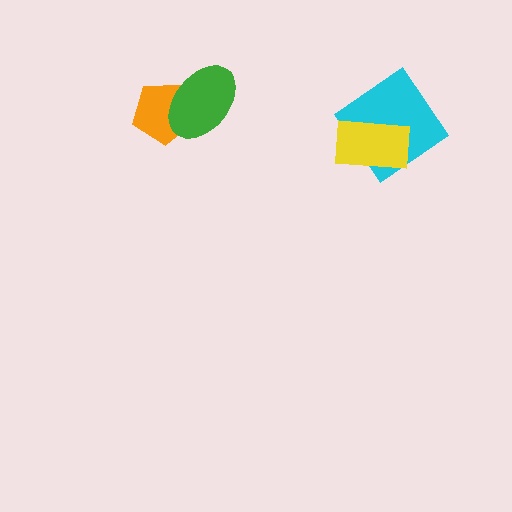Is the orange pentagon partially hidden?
Yes, it is partially covered by another shape.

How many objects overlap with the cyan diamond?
1 object overlaps with the cyan diamond.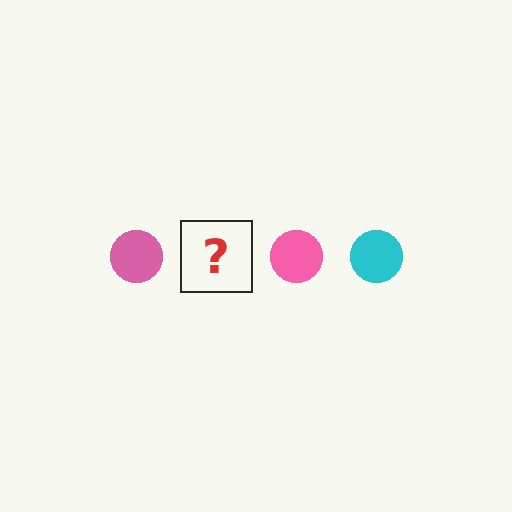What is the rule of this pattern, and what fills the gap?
The rule is that the pattern cycles through pink, cyan circles. The gap should be filled with a cyan circle.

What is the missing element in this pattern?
The missing element is a cyan circle.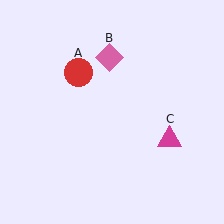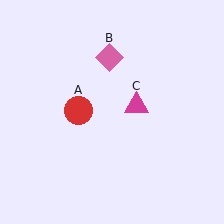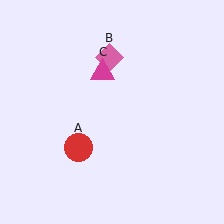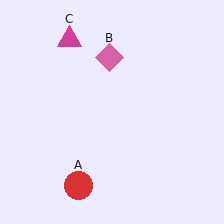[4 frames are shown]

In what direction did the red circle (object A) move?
The red circle (object A) moved down.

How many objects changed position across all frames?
2 objects changed position: red circle (object A), magenta triangle (object C).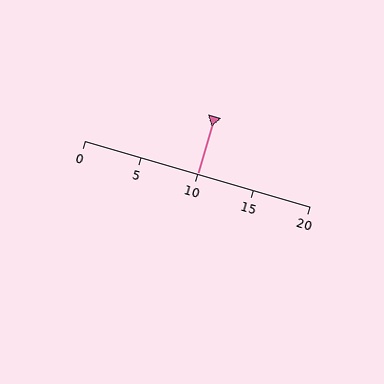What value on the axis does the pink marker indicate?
The marker indicates approximately 10.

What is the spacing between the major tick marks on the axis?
The major ticks are spaced 5 apart.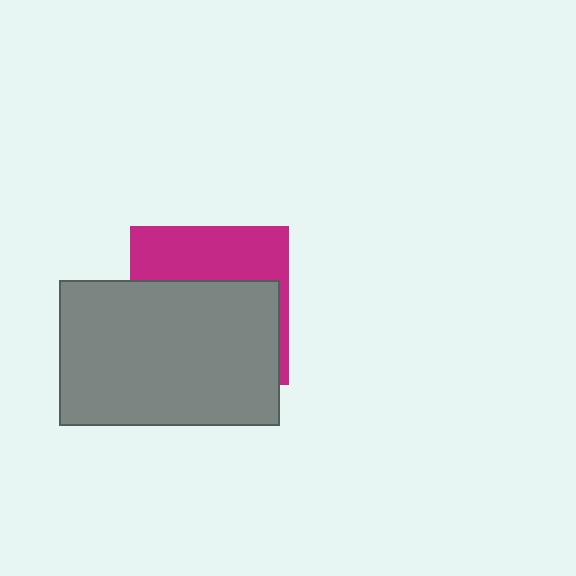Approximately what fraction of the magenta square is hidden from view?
Roughly 62% of the magenta square is hidden behind the gray rectangle.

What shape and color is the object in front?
The object in front is a gray rectangle.